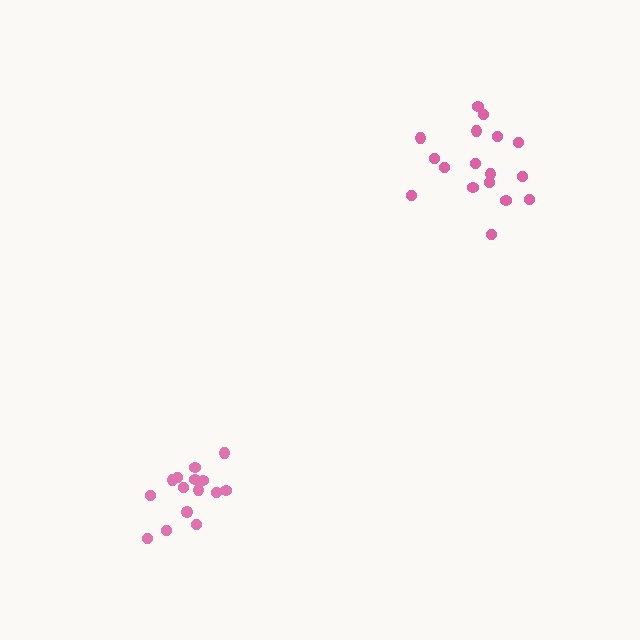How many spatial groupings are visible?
There are 2 spatial groupings.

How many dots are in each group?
Group 1: 17 dots, Group 2: 15 dots (32 total).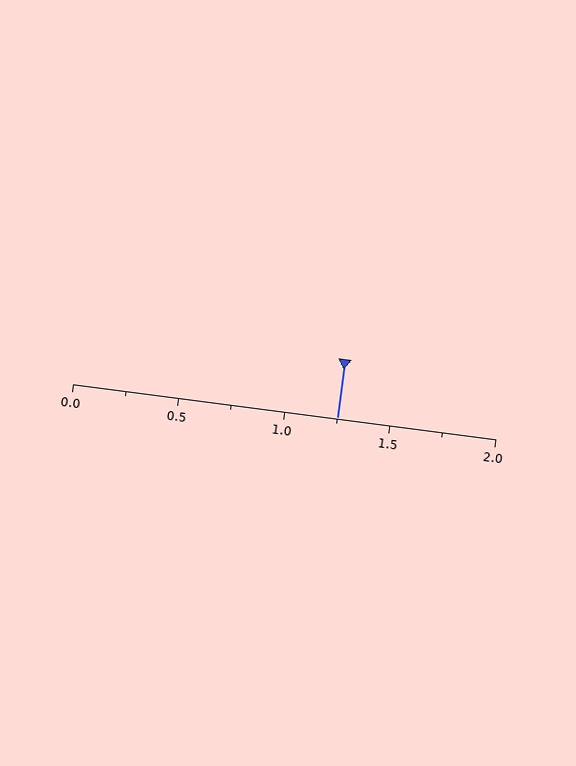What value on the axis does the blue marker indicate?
The marker indicates approximately 1.25.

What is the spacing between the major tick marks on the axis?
The major ticks are spaced 0.5 apart.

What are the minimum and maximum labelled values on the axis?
The axis runs from 0.0 to 2.0.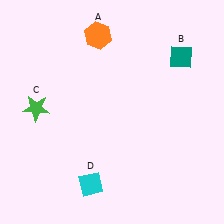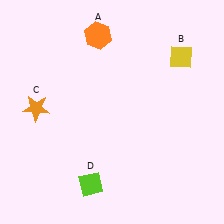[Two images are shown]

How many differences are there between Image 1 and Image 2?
There are 3 differences between the two images.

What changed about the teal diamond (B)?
In Image 1, B is teal. In Image 2, it changed to yellow.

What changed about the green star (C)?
In Image 1, C is green. In Image 2, it changed to orange.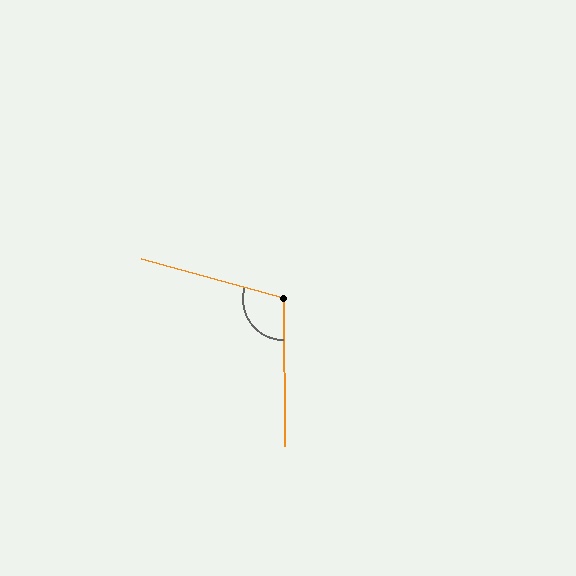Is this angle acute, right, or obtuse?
It is obtuse.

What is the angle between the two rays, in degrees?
Approximately 106 degrees.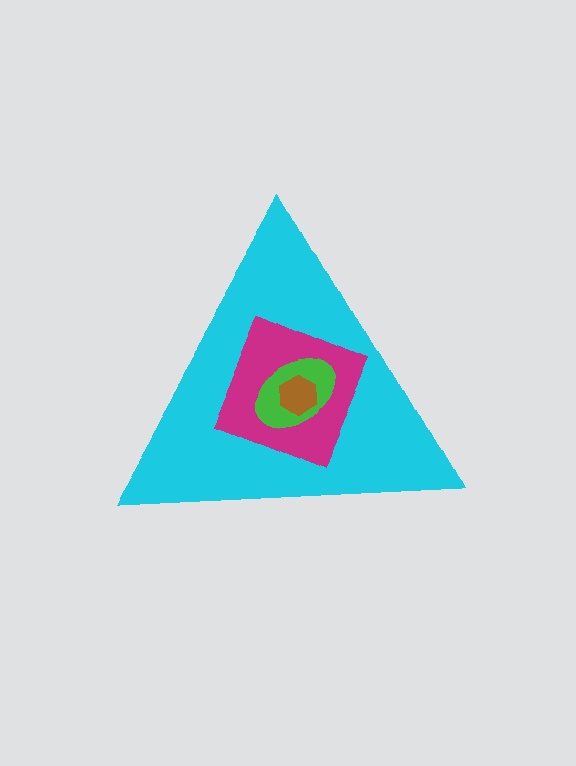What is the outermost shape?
The cyan triangle.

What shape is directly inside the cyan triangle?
The magenta diamond.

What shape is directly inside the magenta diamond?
The green ellipse.